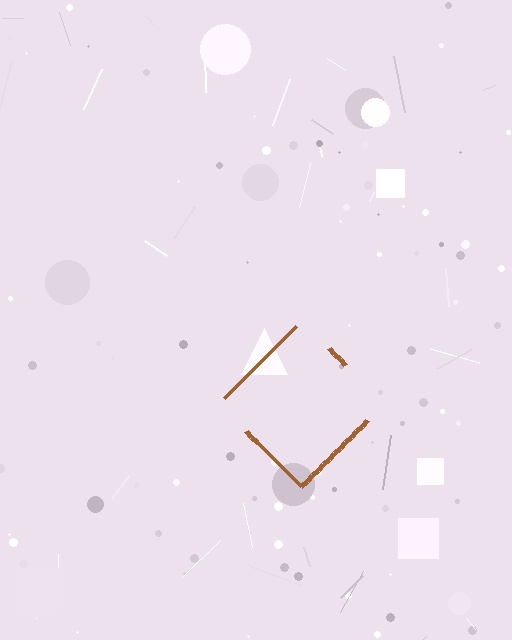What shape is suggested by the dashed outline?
The dashed outline suggests a diamond.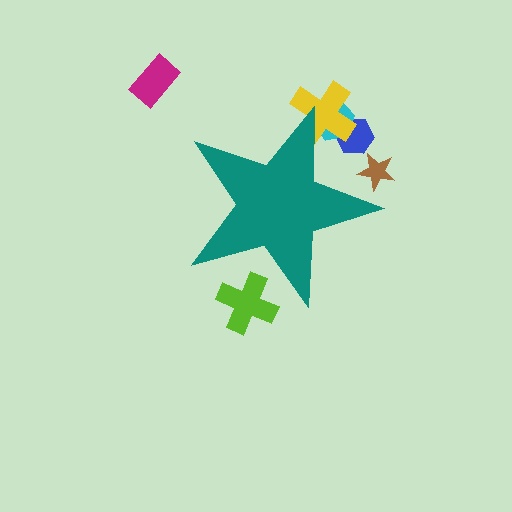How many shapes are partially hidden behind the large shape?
5 shapes are partially hidden.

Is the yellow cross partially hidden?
Yes, the yellow cross is partially hidden behind the teal star.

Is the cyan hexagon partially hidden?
Yes, the cyan hexagon is partially hidden behind the teal star.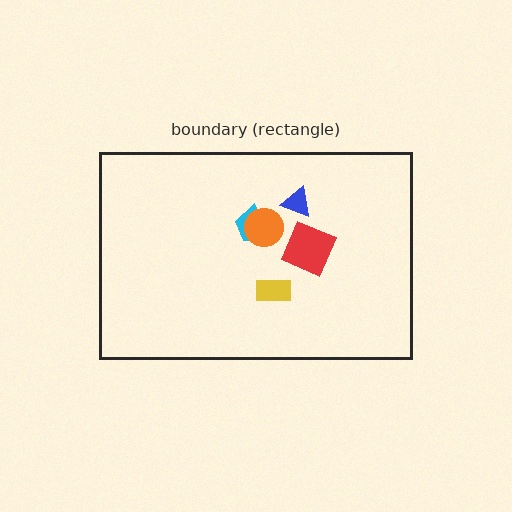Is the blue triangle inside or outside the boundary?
Inside.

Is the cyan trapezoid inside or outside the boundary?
Inside.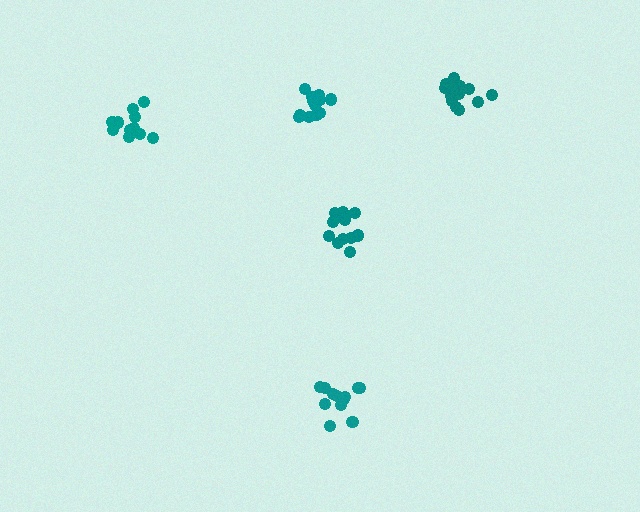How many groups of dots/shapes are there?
There are 5 groups.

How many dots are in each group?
Group 1: 12 dots, Group 2: 15 dots, Group 3: 11 dots, Group 4: 14 dots, Group 5: 12 dots (64 total).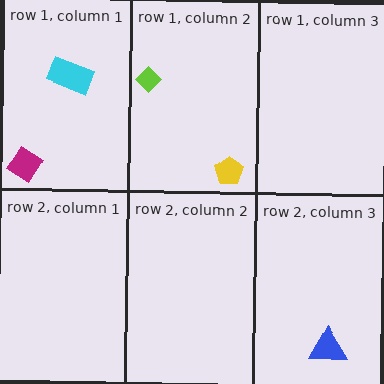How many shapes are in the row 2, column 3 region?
1.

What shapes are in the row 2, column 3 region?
The blue triangle.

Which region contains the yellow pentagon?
The row 1, column 2 region.